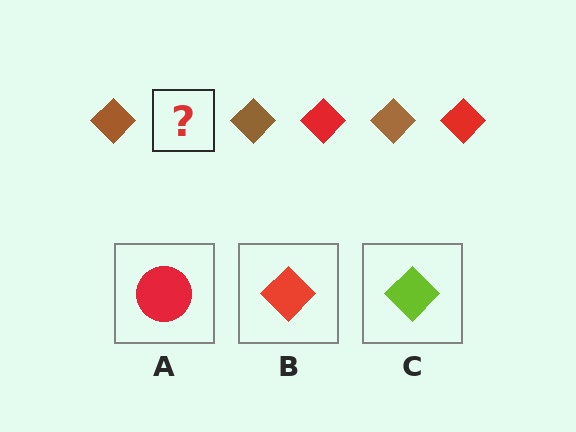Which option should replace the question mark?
Option B.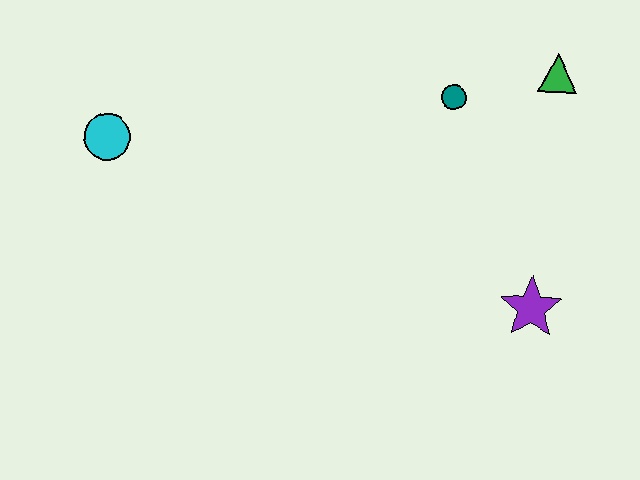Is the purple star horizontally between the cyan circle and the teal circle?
No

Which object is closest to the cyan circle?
The teal circle is closest to the cyan circle.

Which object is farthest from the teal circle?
The cyan circle is farthest from the teal circle.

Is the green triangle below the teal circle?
No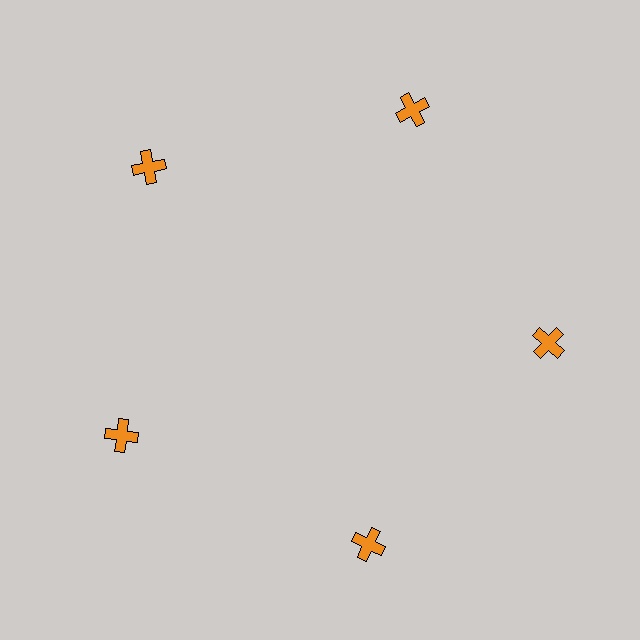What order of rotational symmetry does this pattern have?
This pattern has 5-fold rotational symmetry.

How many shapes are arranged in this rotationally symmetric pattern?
There are 5 shapes, arranged in 5 groups of 1.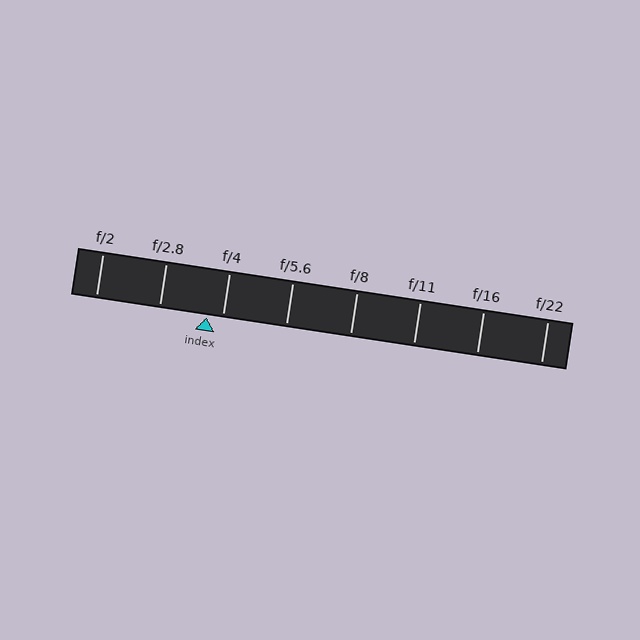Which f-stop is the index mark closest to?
The index mark is closest to f/4.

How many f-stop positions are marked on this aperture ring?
There are 8 f-stop positions marked.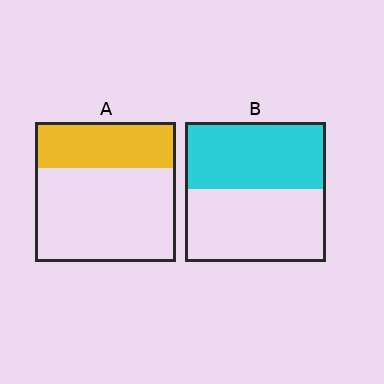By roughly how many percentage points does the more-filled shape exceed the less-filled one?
By roughly 15 percentage points (B over A).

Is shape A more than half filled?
No.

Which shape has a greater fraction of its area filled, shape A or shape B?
Shape B.